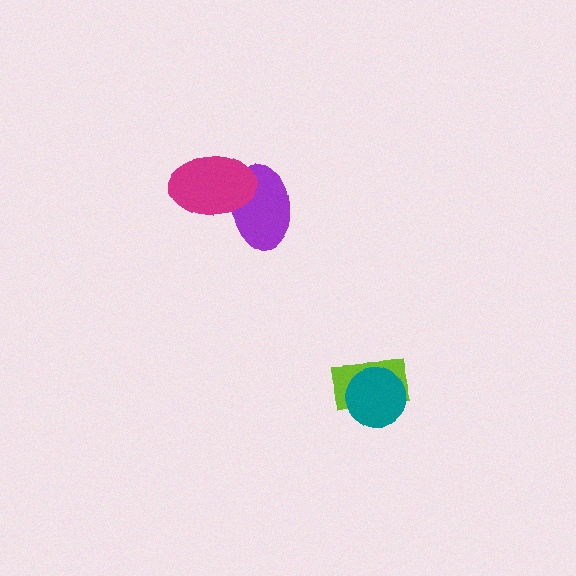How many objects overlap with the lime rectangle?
1 object overlaps with the lime rectangle.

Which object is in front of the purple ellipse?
The magenta ellipse is in front of the purple ellipse.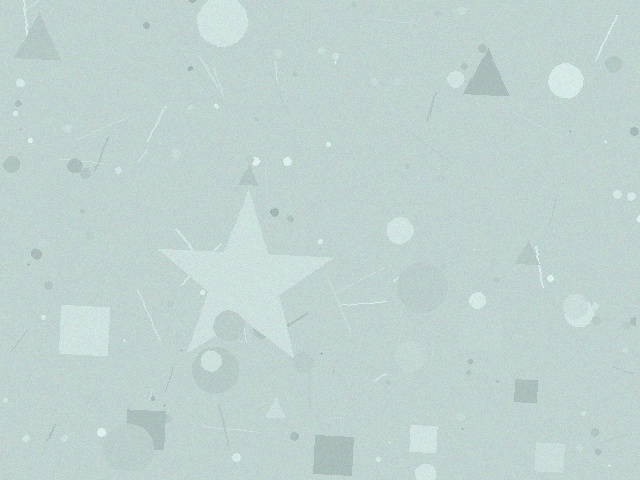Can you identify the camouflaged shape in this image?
The camouflaged shape is a star.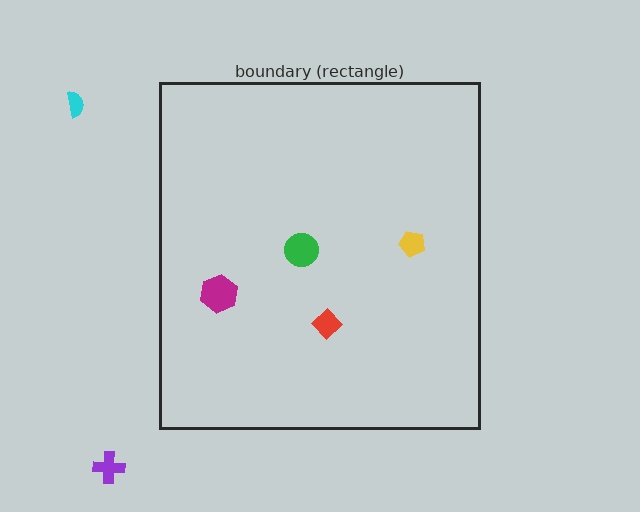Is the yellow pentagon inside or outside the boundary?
Inside.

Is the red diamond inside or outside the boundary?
Inside.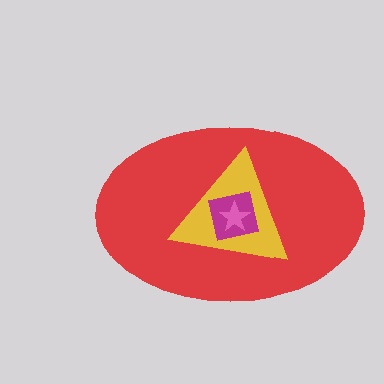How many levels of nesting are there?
4.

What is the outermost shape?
The red ellipse.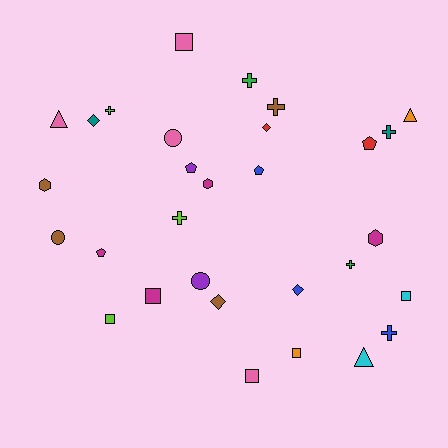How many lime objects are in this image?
There are 3 lime objects.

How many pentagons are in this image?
There are 4 pentagons.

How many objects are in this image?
There are 30 objects.